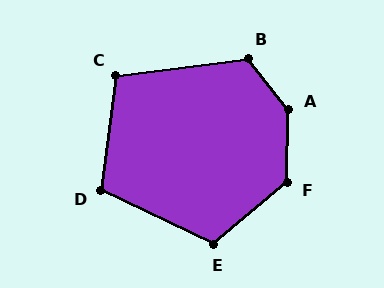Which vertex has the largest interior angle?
A, at approximately 141 degrees.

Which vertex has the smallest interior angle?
C, at approximately 105 degrees.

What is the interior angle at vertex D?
Approximately 108 degrees (obtuse).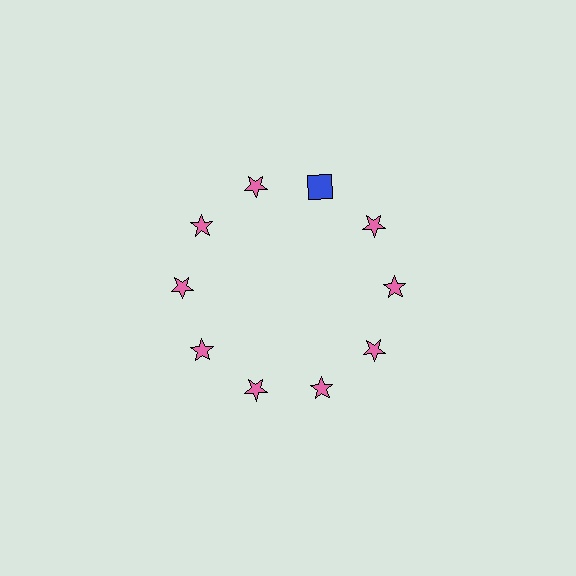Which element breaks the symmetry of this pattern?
The blue square at roughly the 1 o'clock position breaks the symmetry. All other shapes are pink stars.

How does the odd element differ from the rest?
It differs in both color (blue instead of pink) and shape (square instead of star).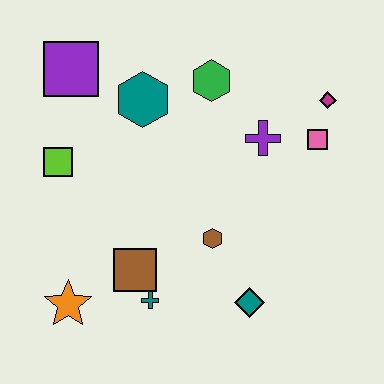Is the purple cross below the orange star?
No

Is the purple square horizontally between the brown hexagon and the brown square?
No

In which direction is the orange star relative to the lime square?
The orange star is below the lime square.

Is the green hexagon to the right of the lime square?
Yes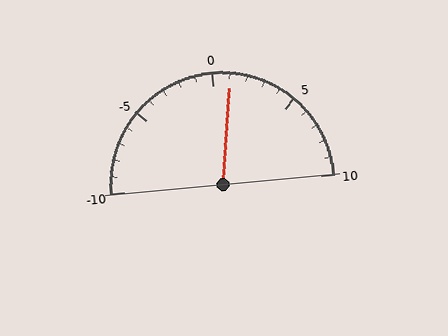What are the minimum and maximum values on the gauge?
The gauge ranges from -10 to 10.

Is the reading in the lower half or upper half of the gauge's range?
The reading is in the upper half of the range (-10 to 10).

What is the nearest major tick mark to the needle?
The nearest major tick mark is 0.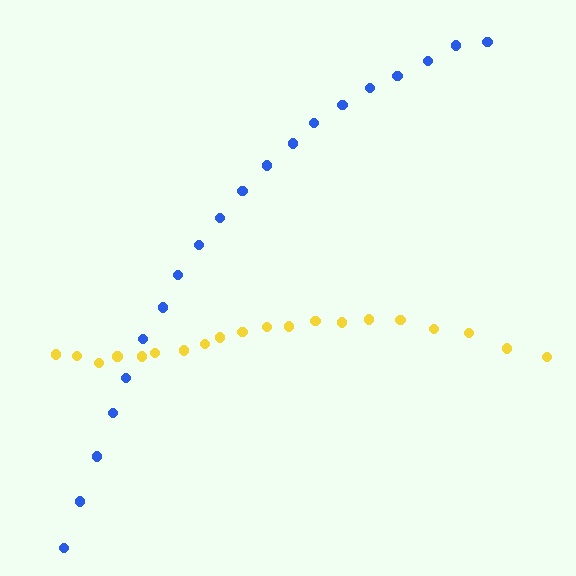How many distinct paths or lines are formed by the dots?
There are 2 distinct paths.